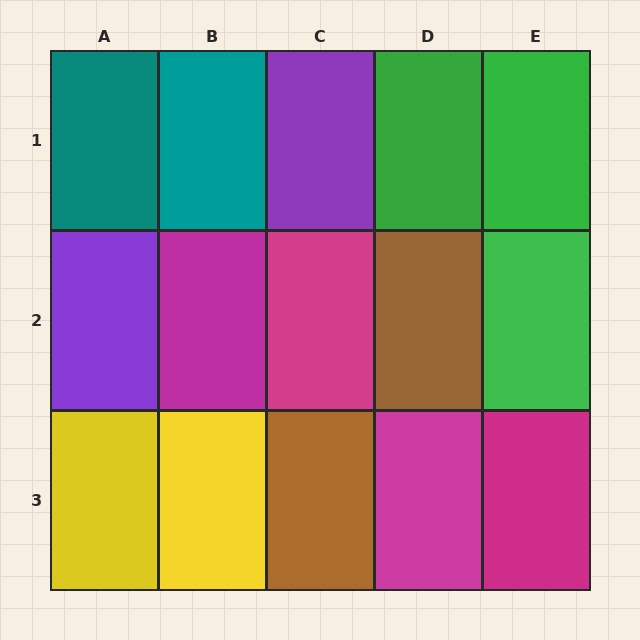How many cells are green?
3 cells are green.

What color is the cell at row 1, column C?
Purple.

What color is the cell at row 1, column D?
Green.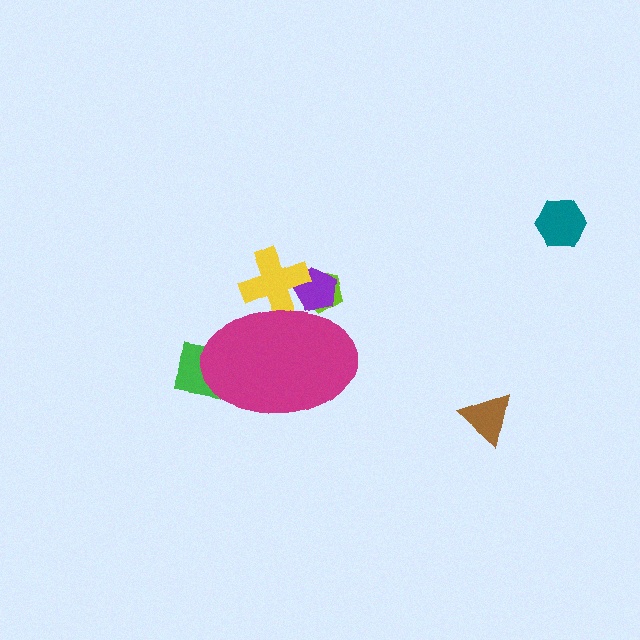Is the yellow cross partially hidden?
Yes, the yellow cross is partially hidden behind the magenta ellipse.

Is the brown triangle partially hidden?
No, the brown triangle is fully visible.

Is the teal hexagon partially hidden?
No, the teal hexagon is fully visible.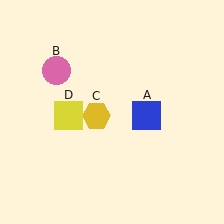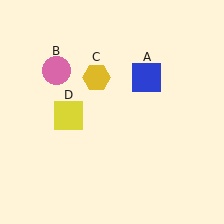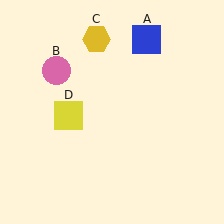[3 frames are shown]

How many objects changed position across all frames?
2 objects changed position: blue square (object A), yellow hexagon (object C).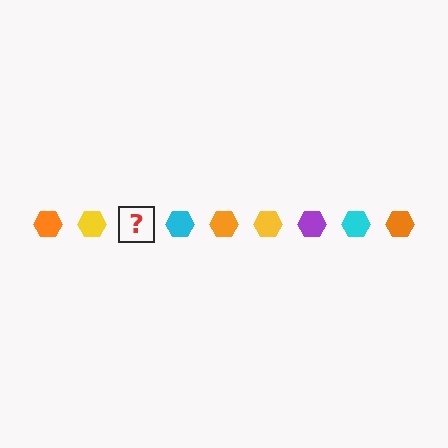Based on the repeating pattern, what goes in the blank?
The blank should be a purple hexagon.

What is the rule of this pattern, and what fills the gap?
The rule is that the pattern cycles through orange, yellow, purple, cyan hexagons. The gap should be filled with a purple hexagon.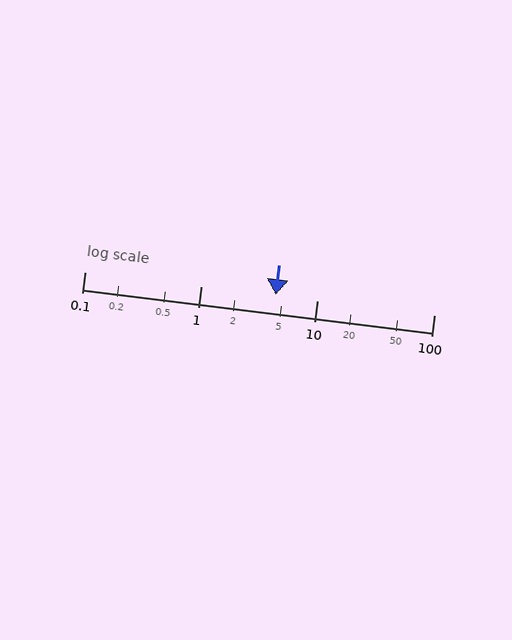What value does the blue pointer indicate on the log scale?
The pointer indicates approximately 4.4.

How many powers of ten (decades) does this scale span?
The scale spans 3 decades, from 0.1 to 100.